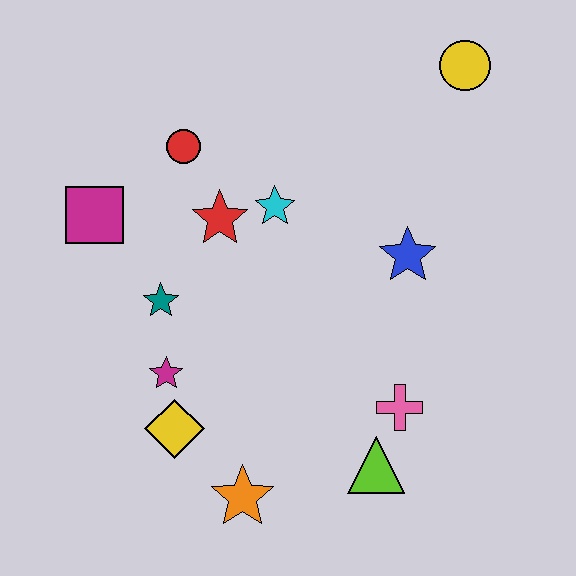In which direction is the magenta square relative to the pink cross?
The magenta square is to the left of the pink cross.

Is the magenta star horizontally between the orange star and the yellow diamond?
No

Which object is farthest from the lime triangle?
The yellow circle is farthest from the lime triangle.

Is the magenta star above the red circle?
No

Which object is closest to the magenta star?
The yellow diamond is closest to the magenta star.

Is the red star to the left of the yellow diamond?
No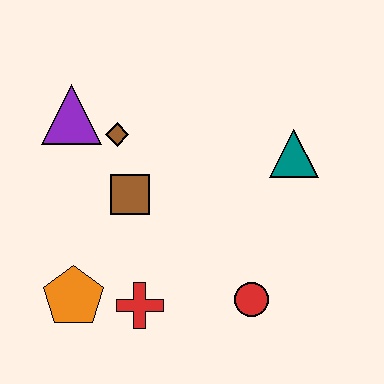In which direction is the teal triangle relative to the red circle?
The teal triangle is above the red circle.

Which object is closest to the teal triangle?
The red circle is closest to the teal triangle.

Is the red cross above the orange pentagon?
No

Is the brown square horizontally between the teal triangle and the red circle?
No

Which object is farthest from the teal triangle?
The orange pentagon is farthest from the teal triangle.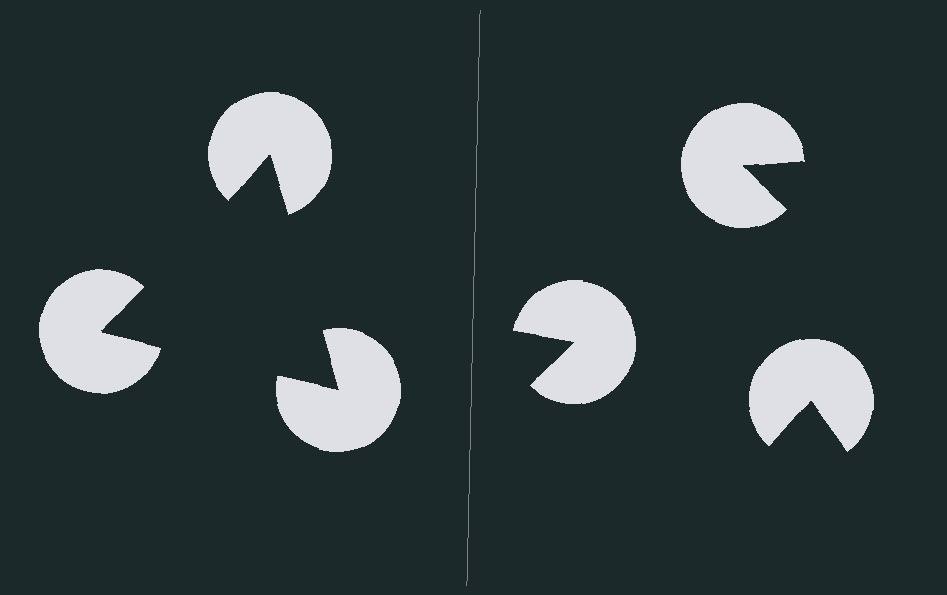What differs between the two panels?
The pac-man discs are positioned identically on both sides; only the wedge orientations differ. On the left they align to a triangle; on the right they are misaligned.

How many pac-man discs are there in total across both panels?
6 — 3 on each side.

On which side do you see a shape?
An illusory triangle appears on the left side. On the right side the wedge cuts are rotated, so no coherent shape forms.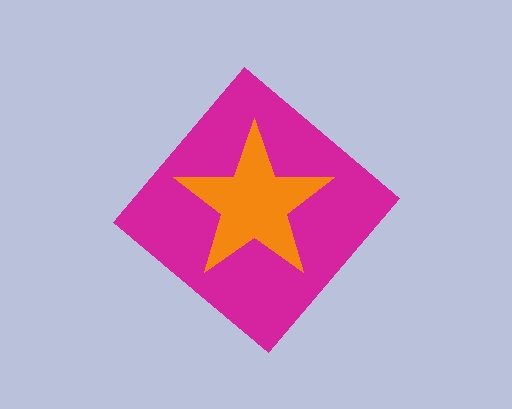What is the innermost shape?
The orange star.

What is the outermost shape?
The magenta diamond.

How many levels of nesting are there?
2.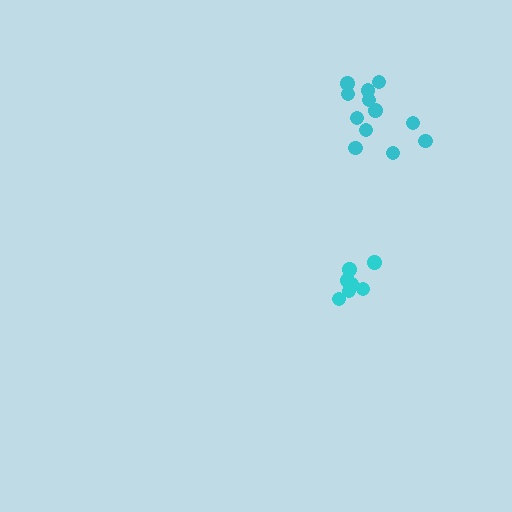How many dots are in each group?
Group 1: 7 dots, Group 2: 12 dots (19 total).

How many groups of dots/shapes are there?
There are 2 groups.